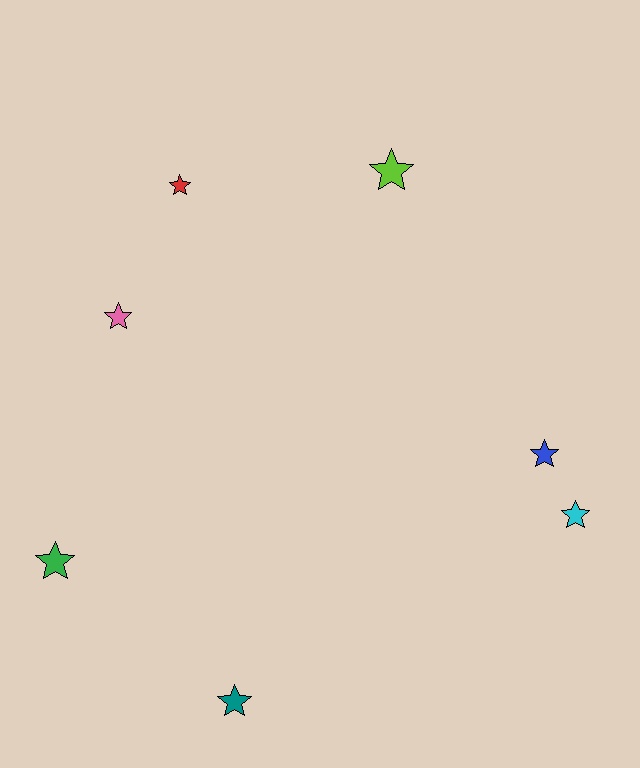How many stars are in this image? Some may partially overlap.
There are 7 stars.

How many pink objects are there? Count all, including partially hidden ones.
There is 1 pink object.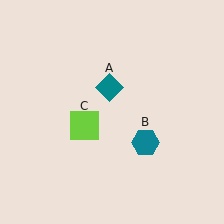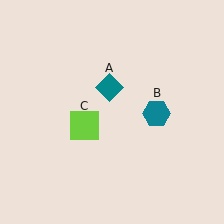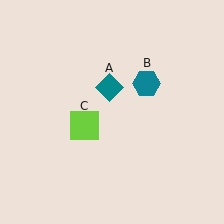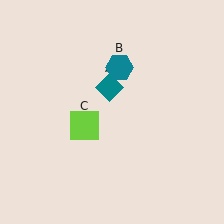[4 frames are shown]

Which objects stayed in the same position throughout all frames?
Teal diamond (object A) and lime square (object C) remained stationary.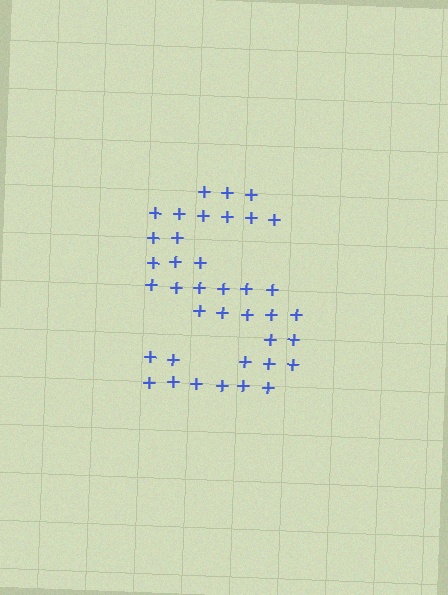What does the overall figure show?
The overall figure shows the letter S.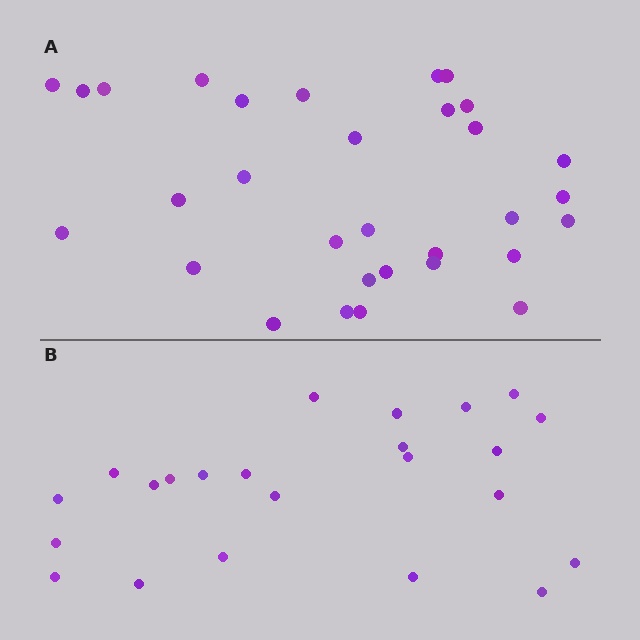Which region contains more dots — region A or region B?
Region A (the top region) has more dots.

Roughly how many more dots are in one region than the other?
Region A has roughly 8 or so more dots than region B.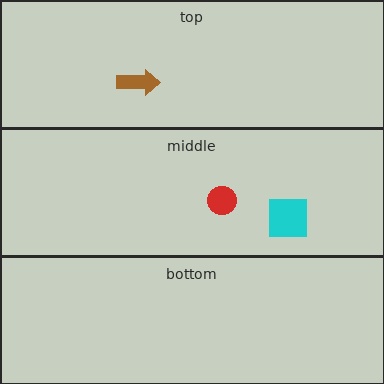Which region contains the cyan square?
The middle region.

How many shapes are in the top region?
1.